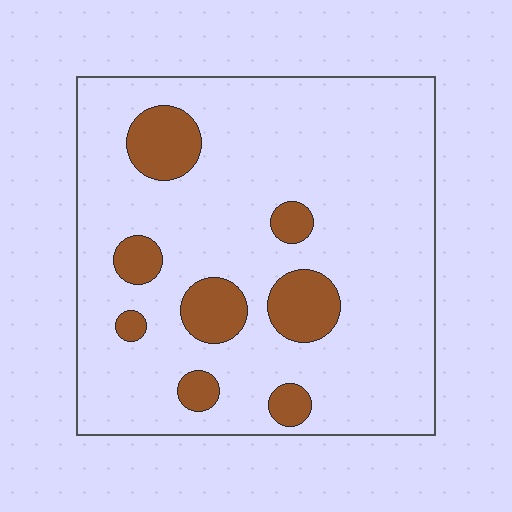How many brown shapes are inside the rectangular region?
8.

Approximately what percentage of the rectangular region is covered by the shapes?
Approximately 15%.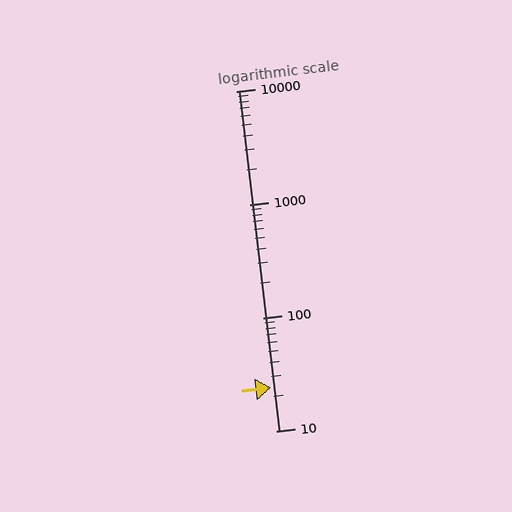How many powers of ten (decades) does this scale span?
The scale spans 3 decades, from 10 to 10000.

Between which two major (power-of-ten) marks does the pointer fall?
The pointer is between 10 and 100.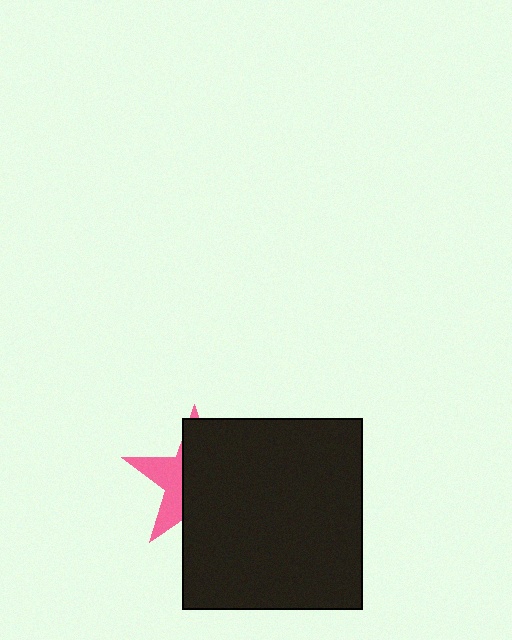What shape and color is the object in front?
The object in front is a black rectangle.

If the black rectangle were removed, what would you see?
You would see the complete pink star.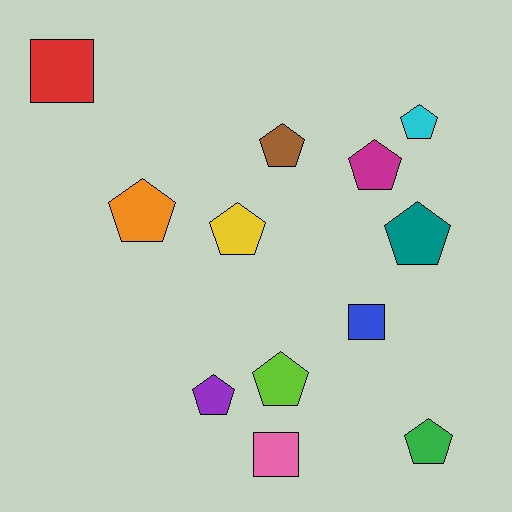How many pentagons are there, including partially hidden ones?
There are 9 pentagons.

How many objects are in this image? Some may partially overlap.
There are 12 objects.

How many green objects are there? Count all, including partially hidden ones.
There is 1 green object.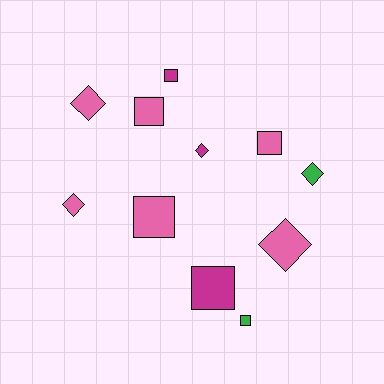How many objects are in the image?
There are 11 objects.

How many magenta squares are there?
There are 2 magenta squares.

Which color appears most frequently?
Pink, with 6 objects.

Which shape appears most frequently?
Square, with 6 objects.